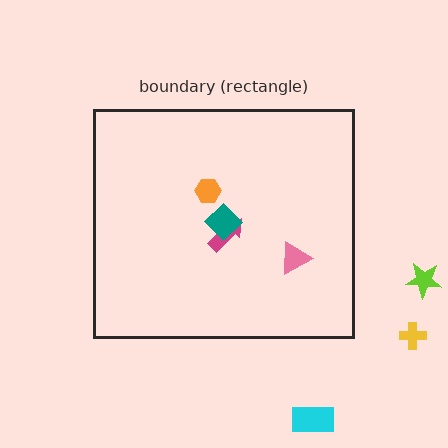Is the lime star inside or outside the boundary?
Outside.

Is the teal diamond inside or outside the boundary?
Inside.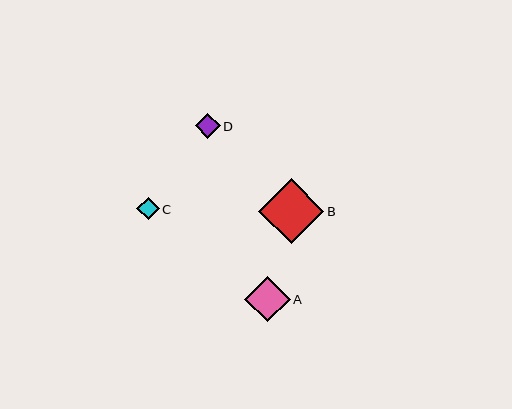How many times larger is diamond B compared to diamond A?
Diamond B is approximately 1.4 times the size of diamond A.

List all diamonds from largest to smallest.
From largest to smallest: B, A, D, C.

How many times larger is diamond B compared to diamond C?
Diamond B is approximately 2.9 times the size of diamond C.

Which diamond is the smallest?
Diamond C is the smallest with a size of approximately 22 pixels.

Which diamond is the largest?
Diamond B is the largest with a size of approximately 65 pixels.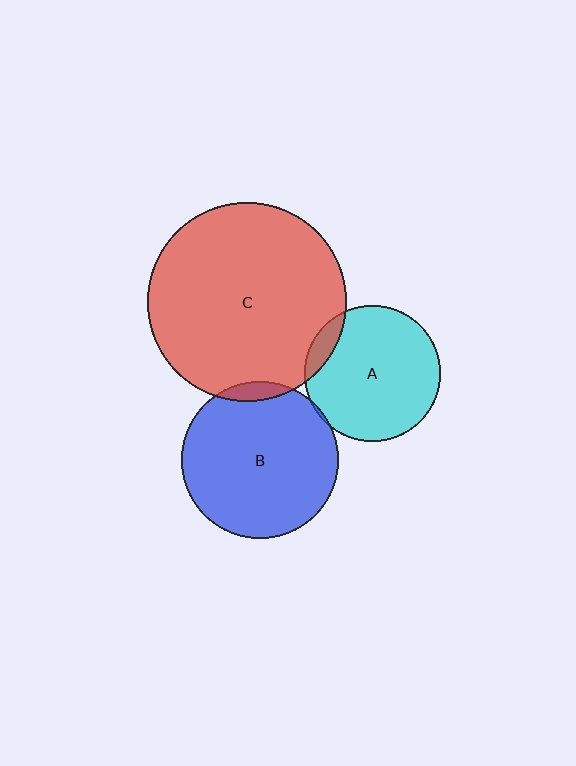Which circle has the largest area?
Circle C (red).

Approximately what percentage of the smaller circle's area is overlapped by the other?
Approximately 10%.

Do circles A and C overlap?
Yes.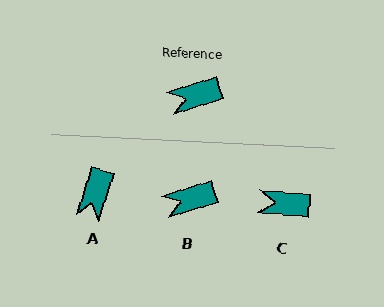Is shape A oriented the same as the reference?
No, it is off by about 55 degrees.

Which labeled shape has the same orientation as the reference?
B.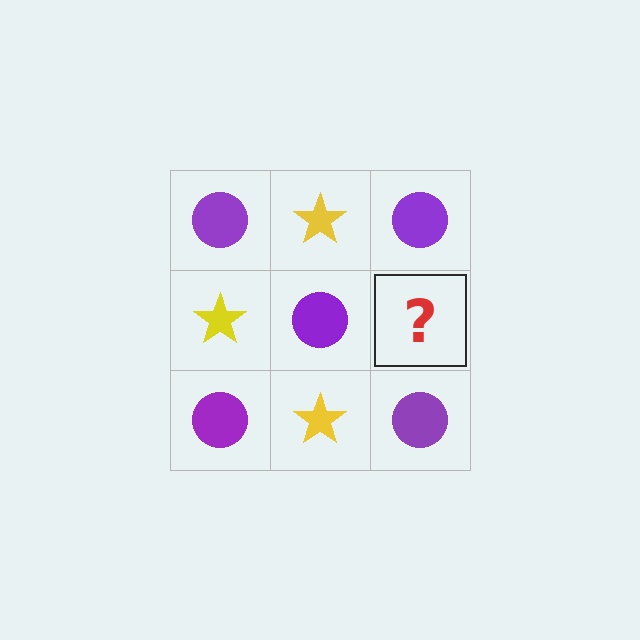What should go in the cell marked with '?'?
The missing cell should contain a yellow star.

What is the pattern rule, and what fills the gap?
The rule is that it alternates purple circle and yellow star in a checkerboard pattern. The gap should be filled with a yellow star.